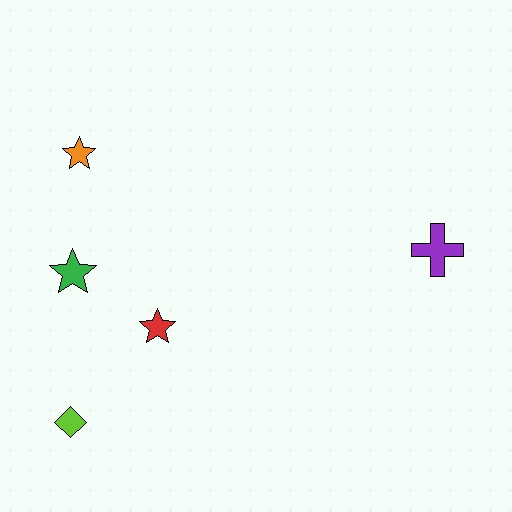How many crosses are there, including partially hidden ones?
There is 1 cross.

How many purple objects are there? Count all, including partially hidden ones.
There is 1 purple object.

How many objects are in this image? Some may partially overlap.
There are 5 objects.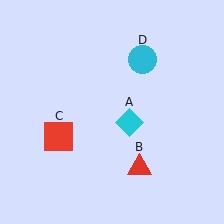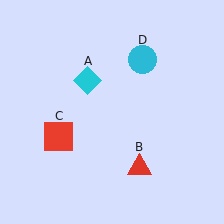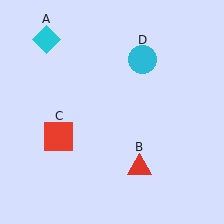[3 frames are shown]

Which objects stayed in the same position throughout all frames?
Red triangle (object B) and red square (object C) and cyan circle (object D) remained stationary.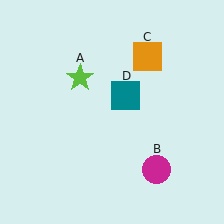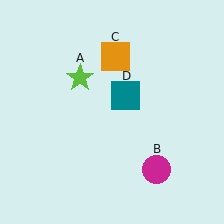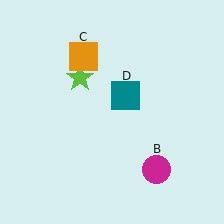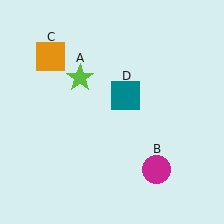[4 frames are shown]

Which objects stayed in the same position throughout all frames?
Lime star (object A) and magenta circle (object B) and teal square (object D) remained stationary.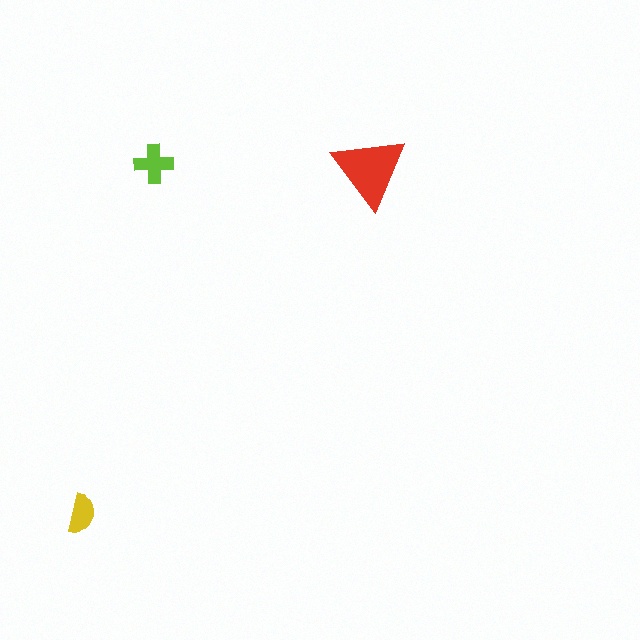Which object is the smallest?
The yellow semicircle.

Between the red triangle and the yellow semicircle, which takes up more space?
The red triangle.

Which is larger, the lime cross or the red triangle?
The red triangle.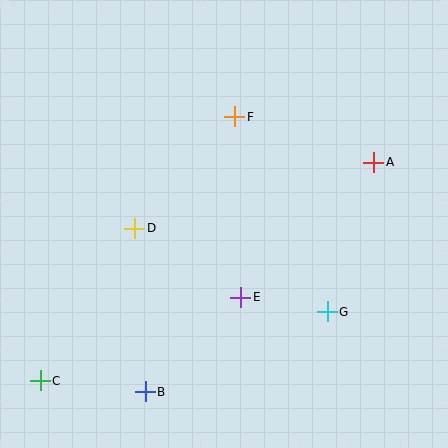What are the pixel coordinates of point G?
Point G is at (327, 312).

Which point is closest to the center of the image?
Point E at (241, 297) is closest to the center.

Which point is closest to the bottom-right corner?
Point G is closest to the bottom-right corner.